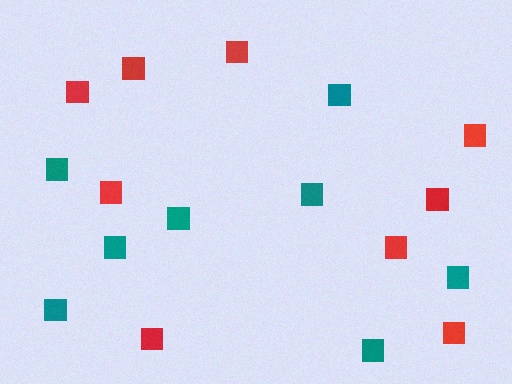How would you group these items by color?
There are 2 groups: one group of red squares (9) and one group of teal squares (8).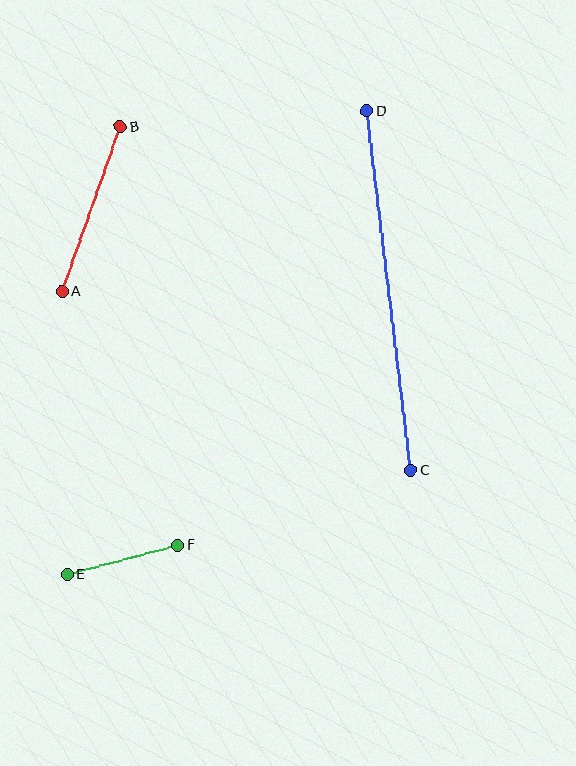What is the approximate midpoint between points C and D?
The midpoint is at approximately (389, 291) pixels.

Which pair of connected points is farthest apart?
Points C and D are farthest apart.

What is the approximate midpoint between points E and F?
The midpoint is at approximately (123, 560) pixels.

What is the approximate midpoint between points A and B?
The midpoint is at approximately (91, 209) pixels.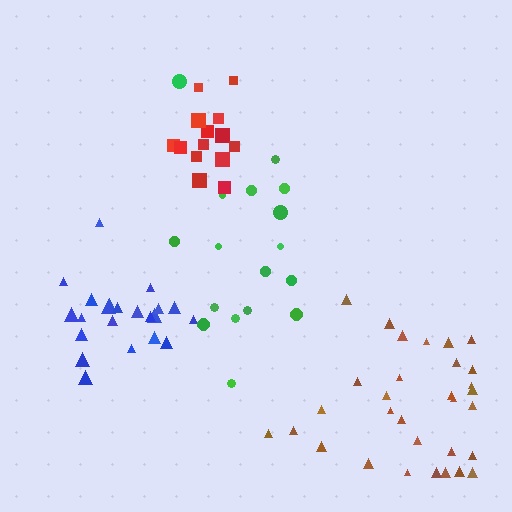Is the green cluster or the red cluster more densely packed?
Red.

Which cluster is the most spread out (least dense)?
Green.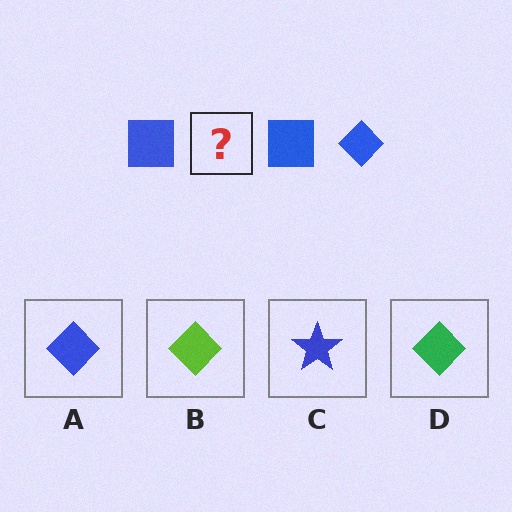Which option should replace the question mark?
Option A.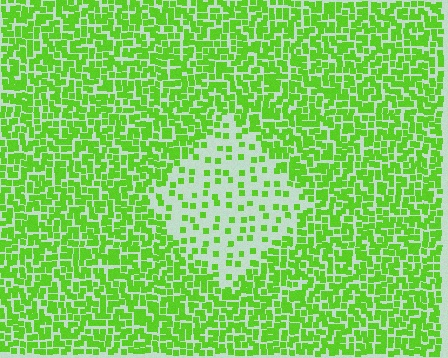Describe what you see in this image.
The image contains small lime elements arranged at two different densities. A diamond-shaped region is visible where the elements are less densely packed than the surrounding area.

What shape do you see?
I see a diamond.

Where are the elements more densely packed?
The elements are more densely packed outside the diamond boundary.